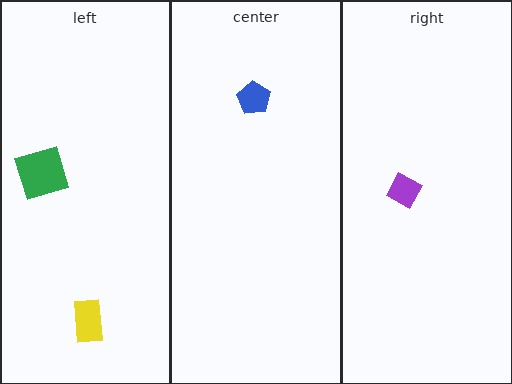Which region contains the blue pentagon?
The center region.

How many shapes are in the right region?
1.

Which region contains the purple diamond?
The right region.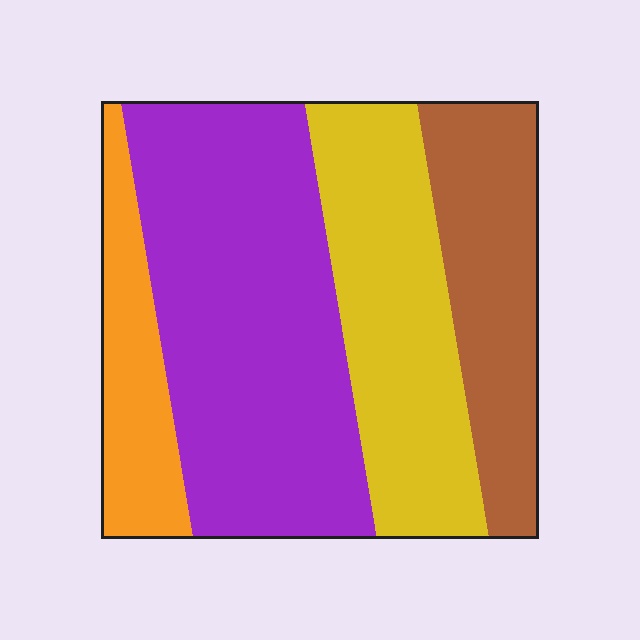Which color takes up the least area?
Orange, at roughly 15%.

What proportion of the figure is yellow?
Yellow takes up about one quarter (1/4) of the figure.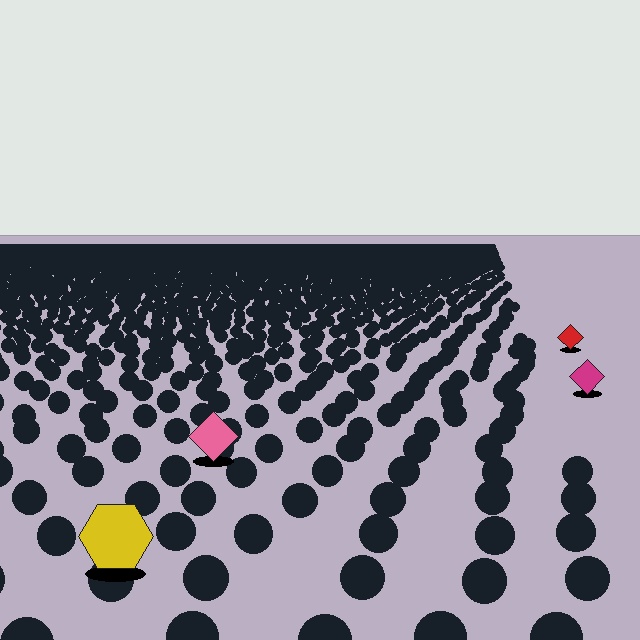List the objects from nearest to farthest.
From nearest to farthest: the yellow hexagon, the pink diamond, the magenta diamond, the red diamond.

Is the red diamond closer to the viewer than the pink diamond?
No. The pink diamond is closer — you can tell from the texture gradient: the ground texture is coarser near it.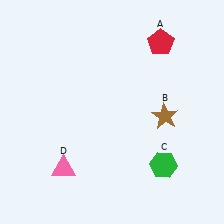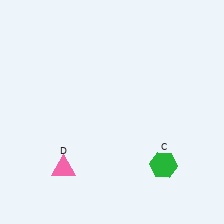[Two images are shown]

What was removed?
The brown star (B), the red pentagon (A) were removed in Image 2.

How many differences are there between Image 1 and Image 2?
There are 2 differences between the two images.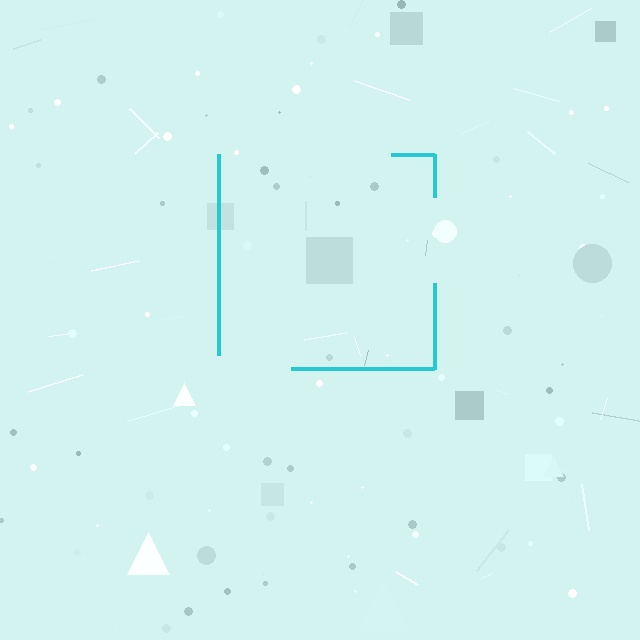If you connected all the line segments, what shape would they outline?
They would outline a square.